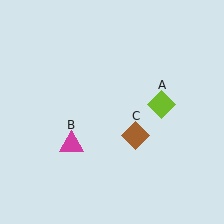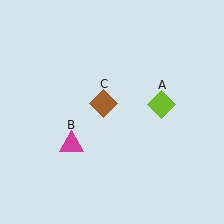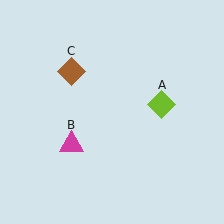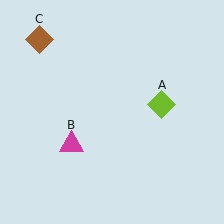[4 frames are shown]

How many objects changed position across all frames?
1 object changed position: brown diamond (object C).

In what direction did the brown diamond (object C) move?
The brown diamond (object C) moved up and to the left.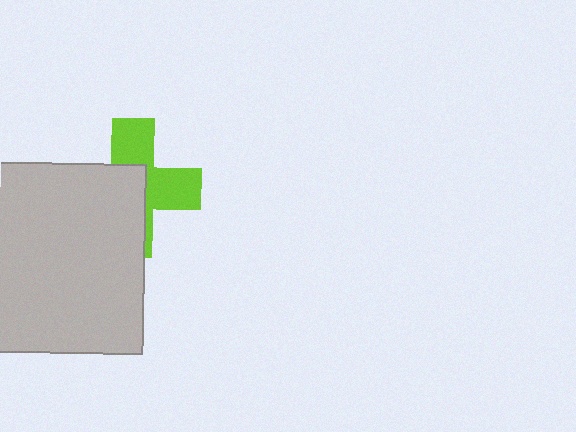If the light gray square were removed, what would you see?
You would see the complete lime cross.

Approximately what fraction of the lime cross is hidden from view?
Roughly 53% of the lime cross is hidden behind the light gray square.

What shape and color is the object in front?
The object in front is a light gray square.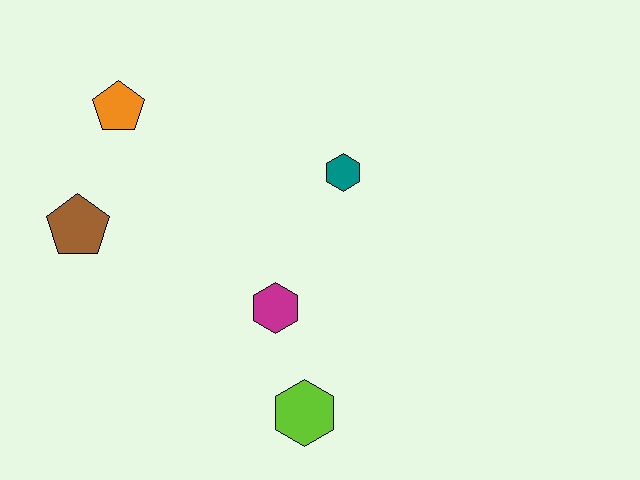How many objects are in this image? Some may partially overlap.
There are 5 objects.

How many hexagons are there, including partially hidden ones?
There are 3 hexagons.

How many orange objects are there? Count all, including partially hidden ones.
There is 1 orange object.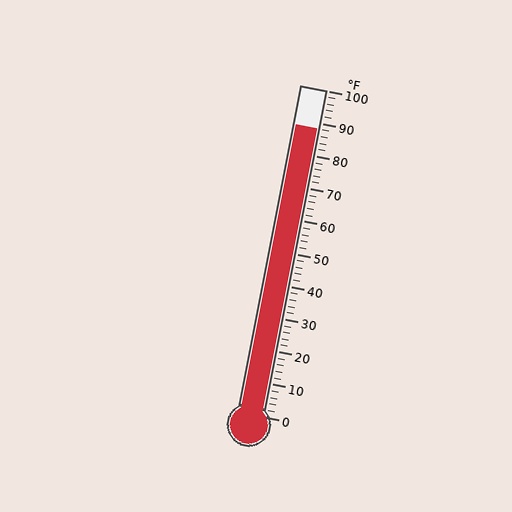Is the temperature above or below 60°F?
The temperature is above 60°F.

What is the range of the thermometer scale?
The thermometer scale ranges from 0°F to 100°F.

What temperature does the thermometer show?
The thermometer shows approximately 88°F.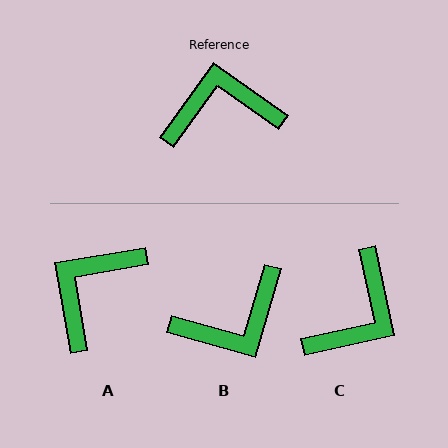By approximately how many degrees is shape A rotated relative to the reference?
Approximately 45 degrees counter-clockwise.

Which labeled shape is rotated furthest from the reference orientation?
B, about 161 degrees away.